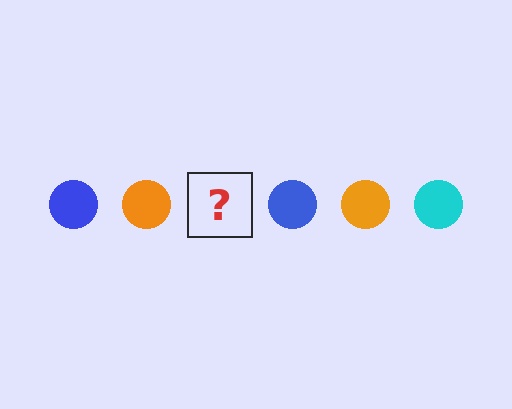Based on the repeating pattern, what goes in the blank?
The blank should be a cyan circle.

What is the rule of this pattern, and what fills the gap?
The rule is that the pattern cycles through blue, orange, cyan circles. The gap should be filled with a cyan circle.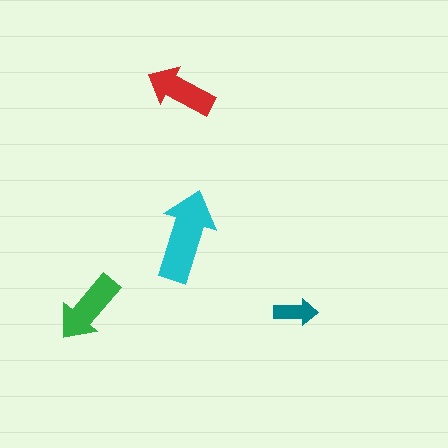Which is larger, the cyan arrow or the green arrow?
The cyan one.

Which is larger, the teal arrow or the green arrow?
The green one.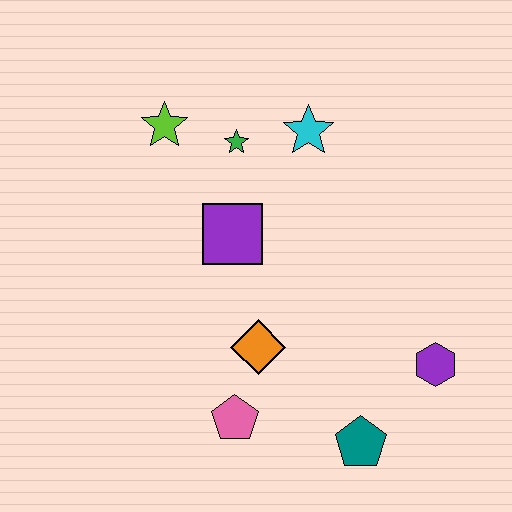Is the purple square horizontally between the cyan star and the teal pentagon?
No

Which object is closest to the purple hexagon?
The teal pentagon is closest to the purple hexagon.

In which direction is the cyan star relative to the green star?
The cyan star is to the right of the green star.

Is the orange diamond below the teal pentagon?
No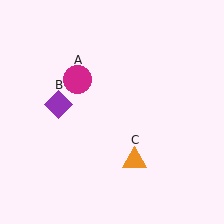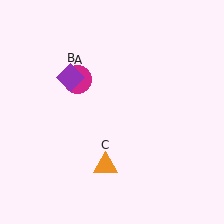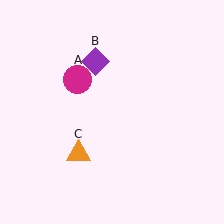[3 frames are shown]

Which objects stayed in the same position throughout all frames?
Magenta circle (object A) remained stationary.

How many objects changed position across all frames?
2 objects changed position: purple diamond (object B), orange triangle (object C).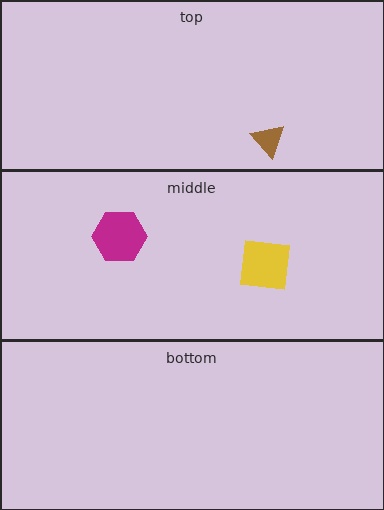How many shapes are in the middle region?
2.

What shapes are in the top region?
The brown triangle.